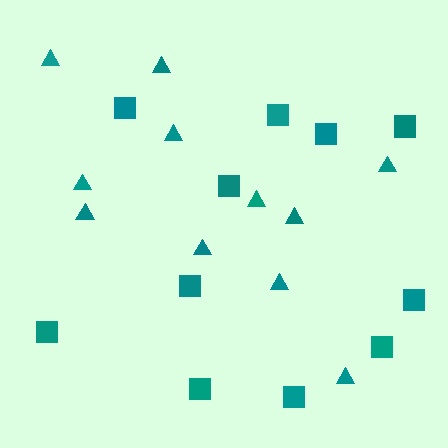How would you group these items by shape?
There are 2 groups: one group of triangles (11) and one group of squares (11).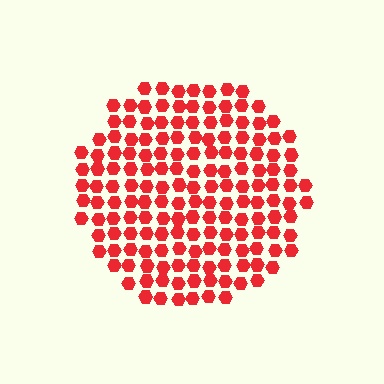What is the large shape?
The large shape is a circle.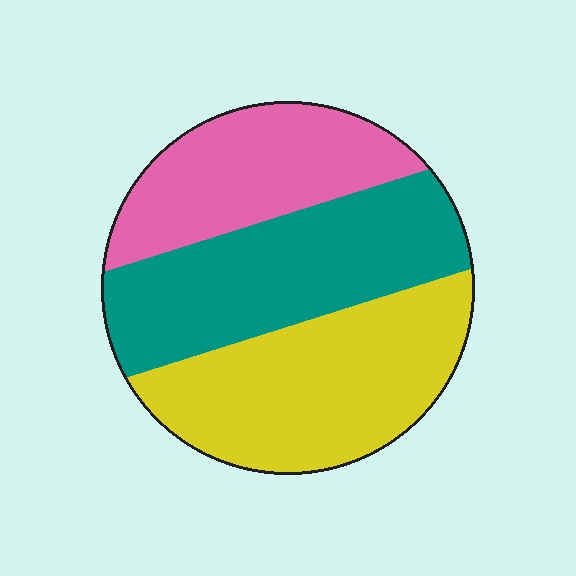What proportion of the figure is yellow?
Yellow takes up about three eighths (3/8) of the figure.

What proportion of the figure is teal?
Teal covers 36% of the figure.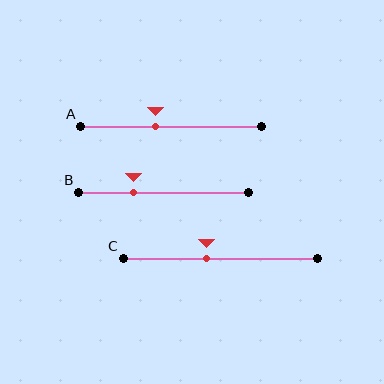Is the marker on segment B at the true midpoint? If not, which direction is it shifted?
No, the marker on segment B is shifted to the left by about 18% of the segment length.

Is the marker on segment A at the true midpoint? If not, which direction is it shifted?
No, the marker on segment A is shifted to the left by about 8% of the segment length.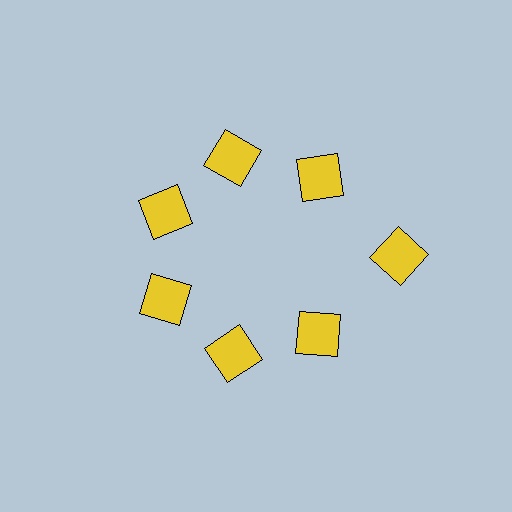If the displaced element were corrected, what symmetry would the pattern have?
It would have 7-fold rotational symmetry — the pattern would map onto itself every 51 degrees.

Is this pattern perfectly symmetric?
No. The 7 yellow squares are arranged in a ring, but one element near the 3 o'clock position is pushed outward from the center, breaking the 7-fold rotational symmetry.